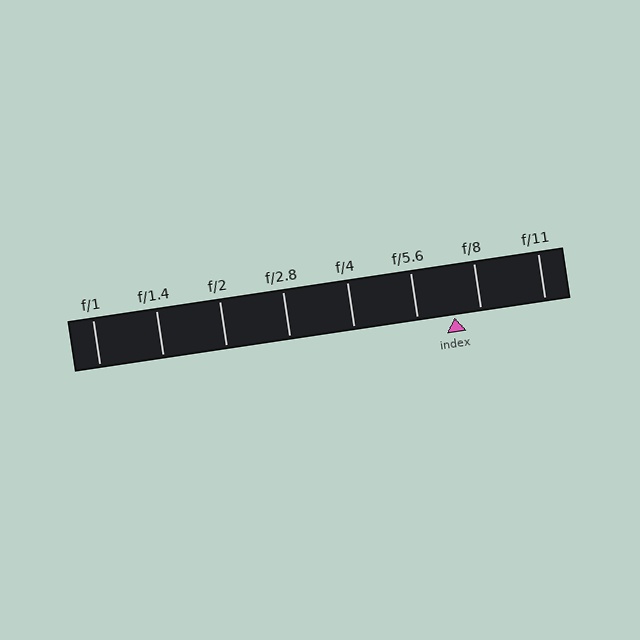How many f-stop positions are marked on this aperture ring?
There are 8 f-stop positions marked.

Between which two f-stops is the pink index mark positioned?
The index mark is between f/5.6 and f/8.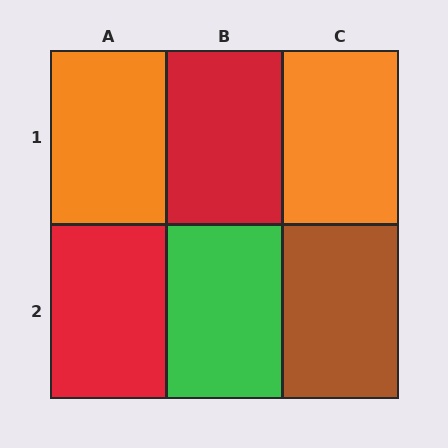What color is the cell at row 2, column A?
Red.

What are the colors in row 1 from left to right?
Orange, red, orange.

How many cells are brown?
1 cell is brown.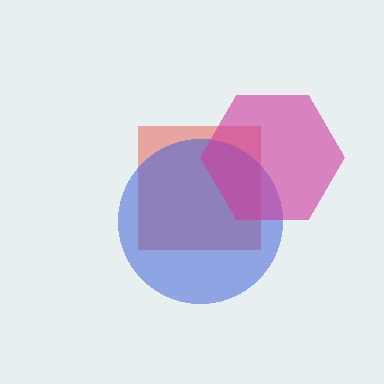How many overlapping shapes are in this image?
There are 3 overlapping shapes in the image.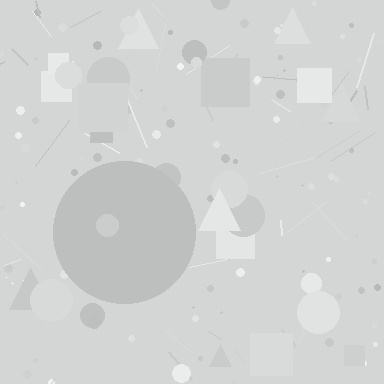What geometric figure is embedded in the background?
A circle is embedded in the background.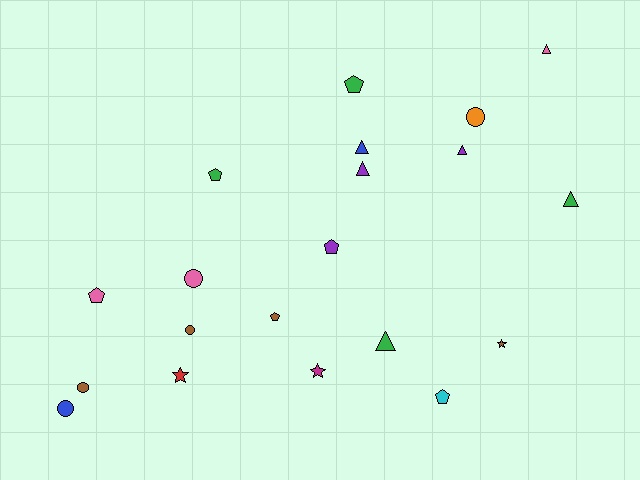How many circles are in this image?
There are 5 circles.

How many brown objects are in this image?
There are 4 brown objects.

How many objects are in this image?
There are 20 objects.